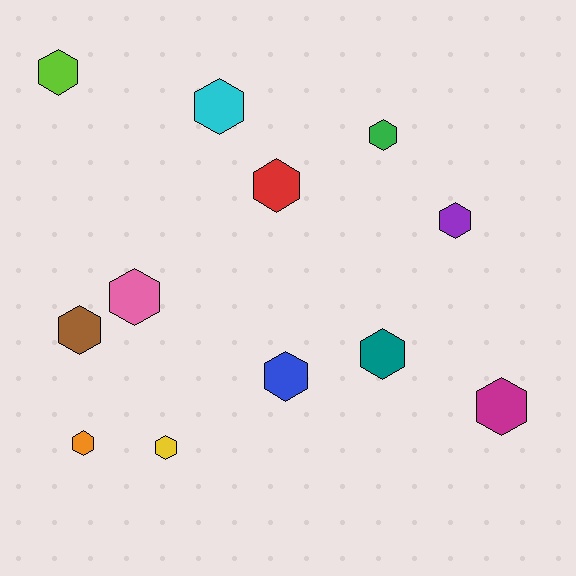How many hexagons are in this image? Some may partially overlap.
There are 12 hexagons.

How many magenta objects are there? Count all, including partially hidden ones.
There is 1 magenta object.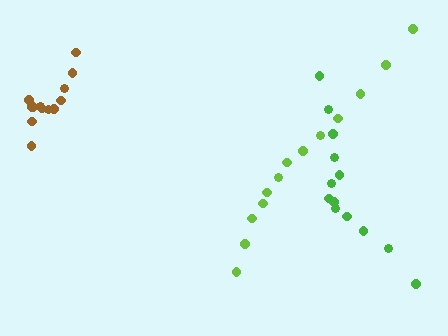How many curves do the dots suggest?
There are 3 distinct paths.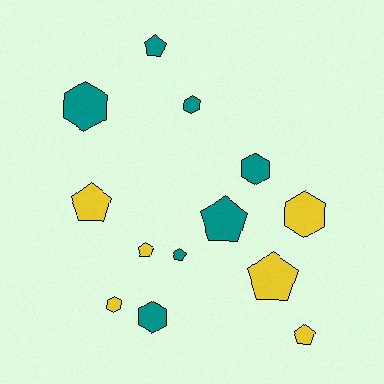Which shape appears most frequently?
Pentagon, with 7 objects.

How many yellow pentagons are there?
There are 4 yellow pentagons.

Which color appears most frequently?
Teal, with 7 objects.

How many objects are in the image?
There are 13 objects.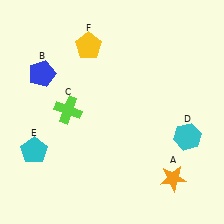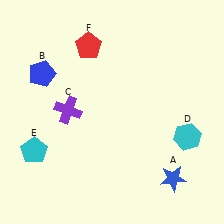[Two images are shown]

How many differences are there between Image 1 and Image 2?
There are 3 differences between the two images.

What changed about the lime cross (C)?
In Image 1, C is lime. In Image 2, it changed to purple.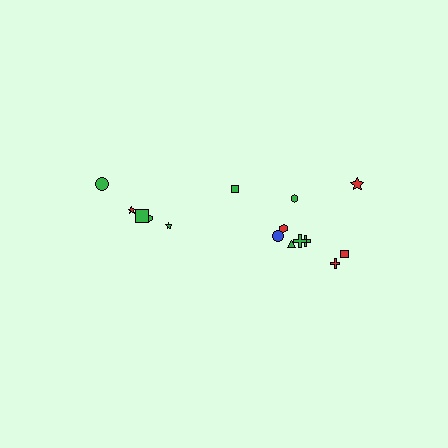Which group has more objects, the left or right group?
The right group.